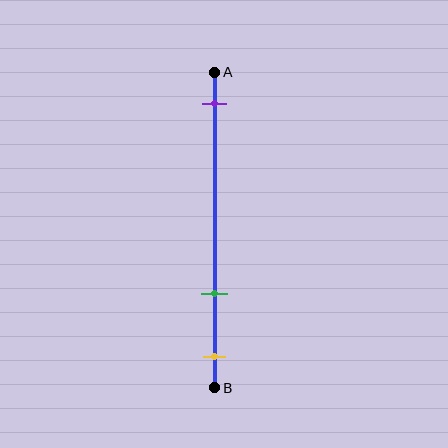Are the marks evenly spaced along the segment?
No, the marks are not evenly spaced.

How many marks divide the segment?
There are 3 marks dividing the segment.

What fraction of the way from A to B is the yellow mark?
The yellow mark is approximately 90% (0.9) of the way from A to B.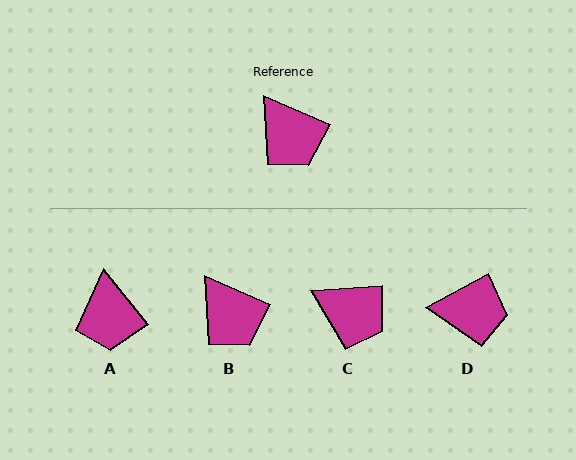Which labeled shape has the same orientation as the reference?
B.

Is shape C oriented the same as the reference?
No, it is off by about 27 degrees.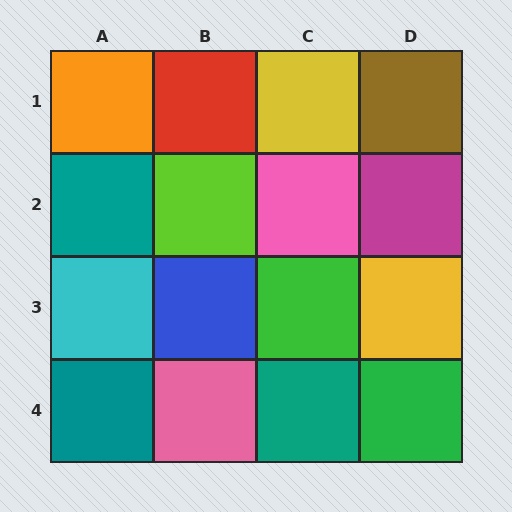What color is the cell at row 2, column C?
Pink.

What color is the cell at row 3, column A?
Cyan.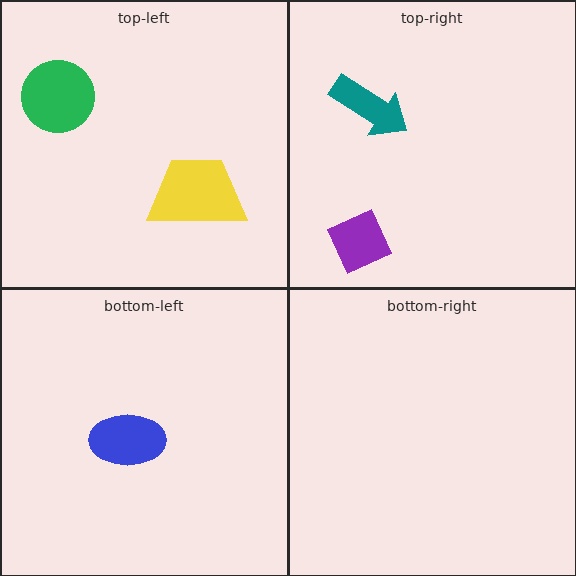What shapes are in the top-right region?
The purple diamond, the teal arrow.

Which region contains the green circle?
The top-left region.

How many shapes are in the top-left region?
2.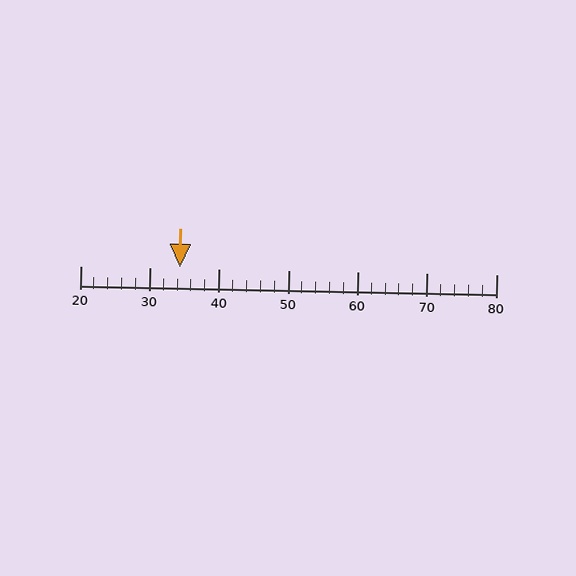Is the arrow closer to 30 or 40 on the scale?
The arrow is closer to 30.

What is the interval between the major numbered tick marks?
The major tick marks are spaced 10 units apart.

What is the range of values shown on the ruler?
The ruler shows values from 20 to 80.